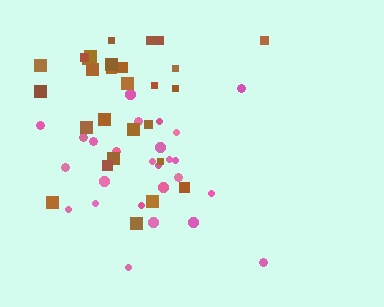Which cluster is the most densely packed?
Brown.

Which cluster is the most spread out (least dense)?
Pink.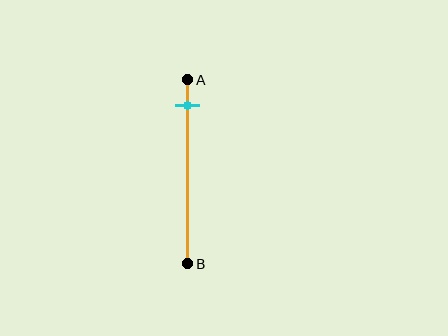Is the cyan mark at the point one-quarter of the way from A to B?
No, the mark is at about 15% from A, not at the 25% one-quarter point.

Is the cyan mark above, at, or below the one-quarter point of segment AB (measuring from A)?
The cyan mark is above the one-quarter point of segment AB.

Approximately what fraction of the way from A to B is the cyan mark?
The cyan mark is approximately 15% of the way from A to B.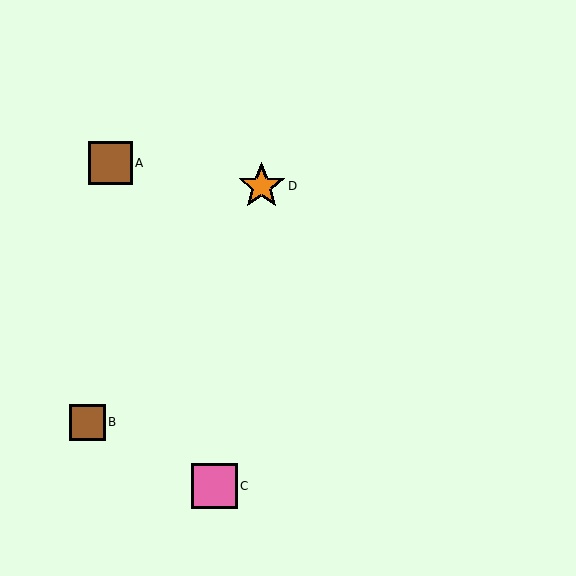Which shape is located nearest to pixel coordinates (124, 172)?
The brown square (labeled A) at (110, 163) is nearest to that location.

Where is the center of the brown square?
The center of the brown square is at (110, 163).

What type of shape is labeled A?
Shape A is a brown square.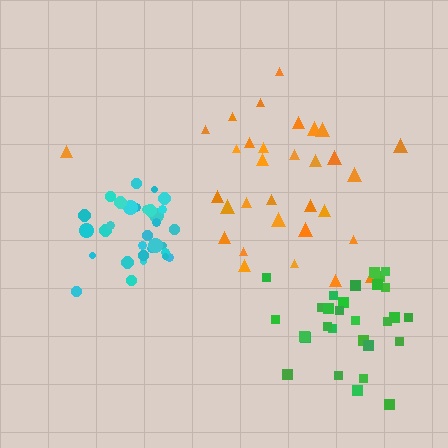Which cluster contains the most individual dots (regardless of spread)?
Orange (32).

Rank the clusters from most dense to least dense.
cyan, green, orange.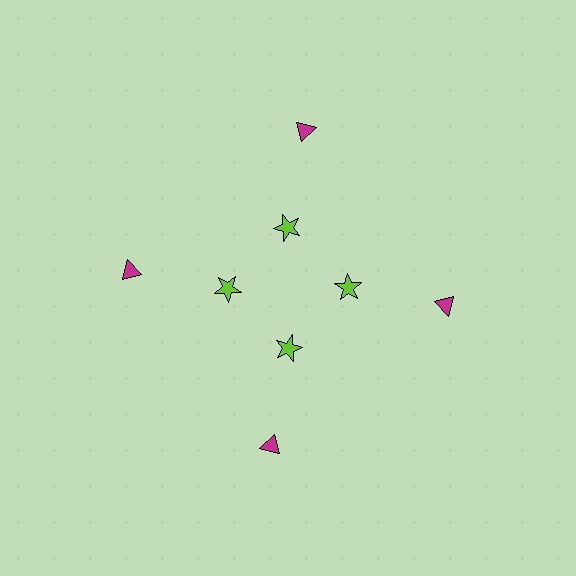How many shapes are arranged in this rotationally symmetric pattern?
There are 8 shapes, arranged in 4 groups of 2.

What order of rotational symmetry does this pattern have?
This pattern has 4-fold rotational symmetry.